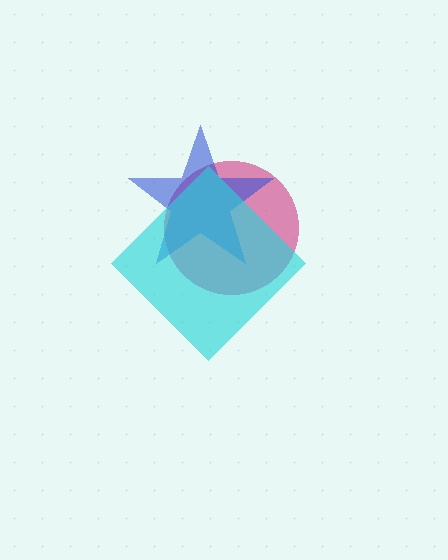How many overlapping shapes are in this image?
There are 3 overlapping shapes in the image.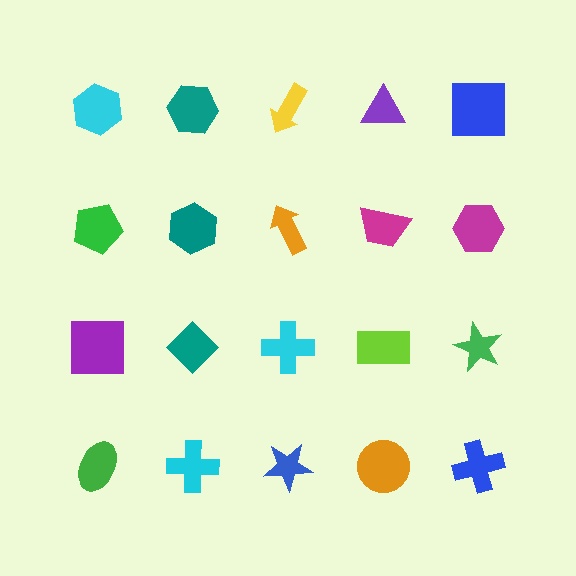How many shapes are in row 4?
5 shapes.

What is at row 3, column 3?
A cyan cross.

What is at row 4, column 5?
A blue cross.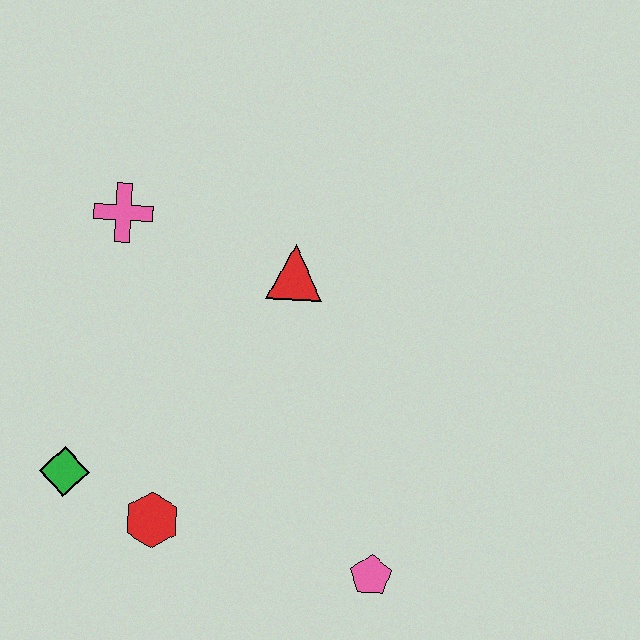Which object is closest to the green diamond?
The red hexagon is closest to the green diamond.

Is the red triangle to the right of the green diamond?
Yes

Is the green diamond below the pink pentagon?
No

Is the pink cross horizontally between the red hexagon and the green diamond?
Yes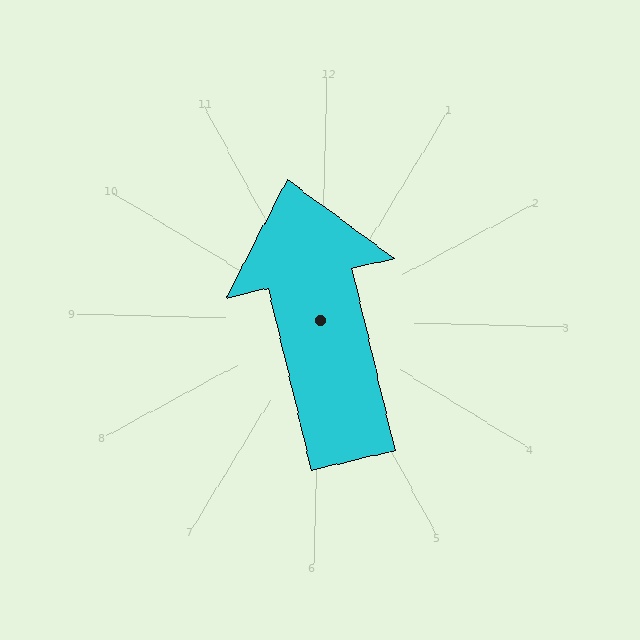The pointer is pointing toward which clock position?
Roughly 12 o'clock.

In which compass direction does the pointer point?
North.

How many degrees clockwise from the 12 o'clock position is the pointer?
Approximately 345 degrees.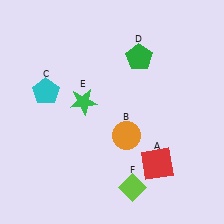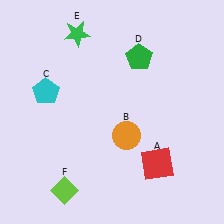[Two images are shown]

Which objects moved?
The objects that moved are: the green star (E), the lime diamond (F).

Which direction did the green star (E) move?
The green star (E) moved up.